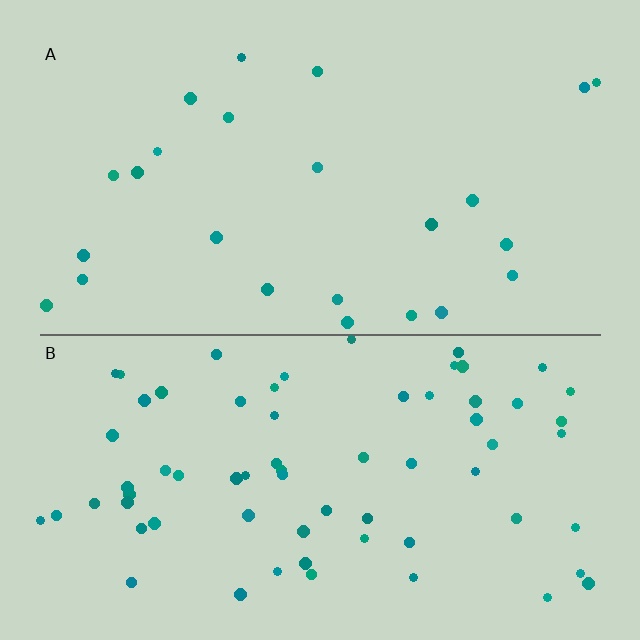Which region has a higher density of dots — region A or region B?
B (the bottom).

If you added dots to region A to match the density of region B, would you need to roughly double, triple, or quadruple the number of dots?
Approximately triple.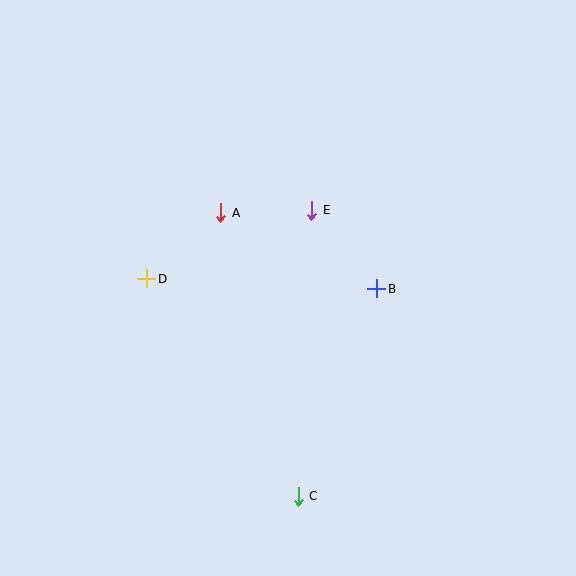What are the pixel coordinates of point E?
Point E is at (312, 210).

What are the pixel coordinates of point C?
Point C is at (298, 496).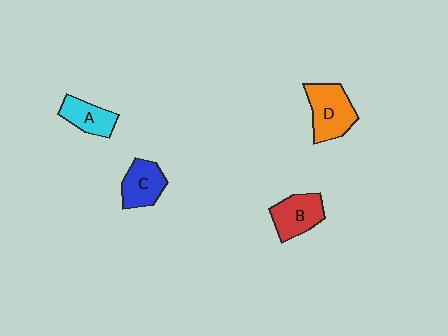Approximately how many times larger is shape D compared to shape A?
Approximately 1.5 times.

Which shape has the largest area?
Shape D (orange).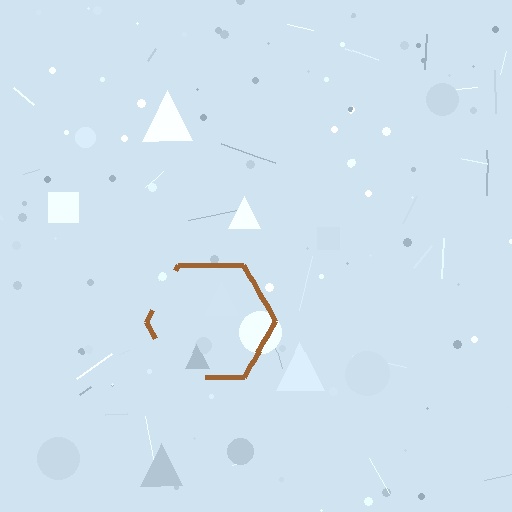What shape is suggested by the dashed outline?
The dashed outline suggests a hexagon.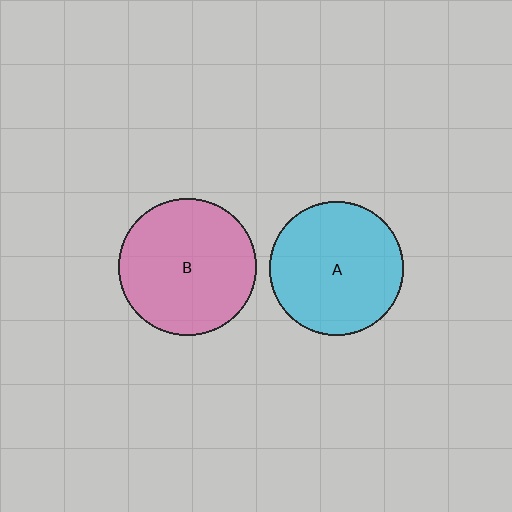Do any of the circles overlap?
No, none of the circles overlap.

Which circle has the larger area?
Circle B (pink).